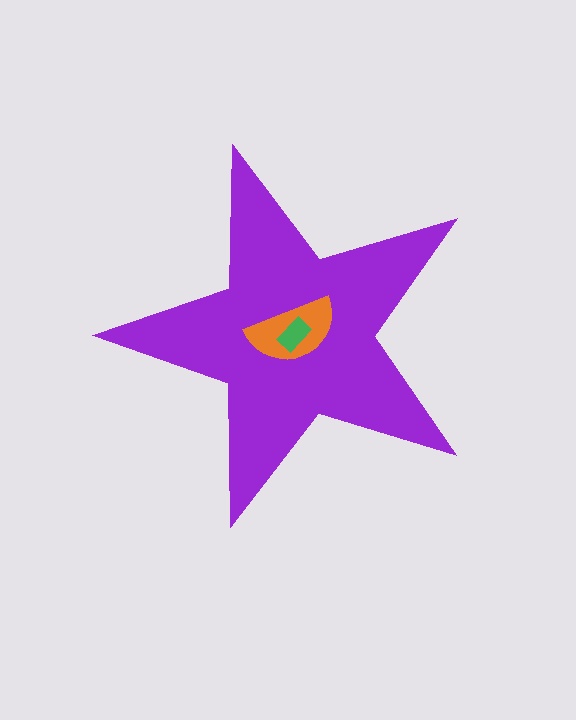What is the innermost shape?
The green rectangle.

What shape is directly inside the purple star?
The orange semicircle.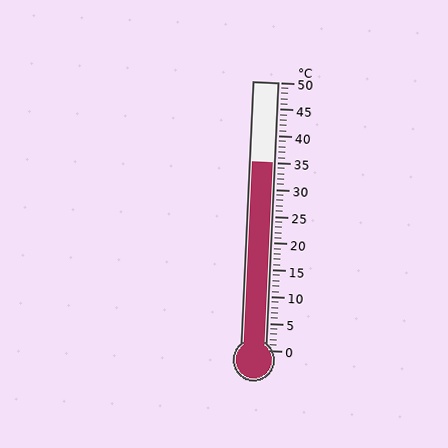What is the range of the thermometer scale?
The thermometer scale ranges from 0°C to 50°C.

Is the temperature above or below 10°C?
The temperature is above 10°C.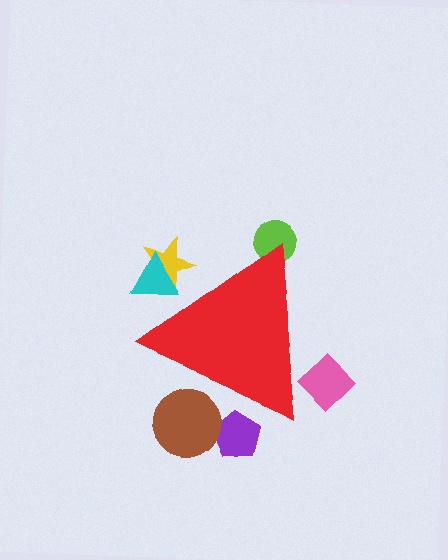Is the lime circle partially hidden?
Yes, the lime circle is partially hidden behind the red triangle.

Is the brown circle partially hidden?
Yes, the brown circle is partially hidden behind the red triangle.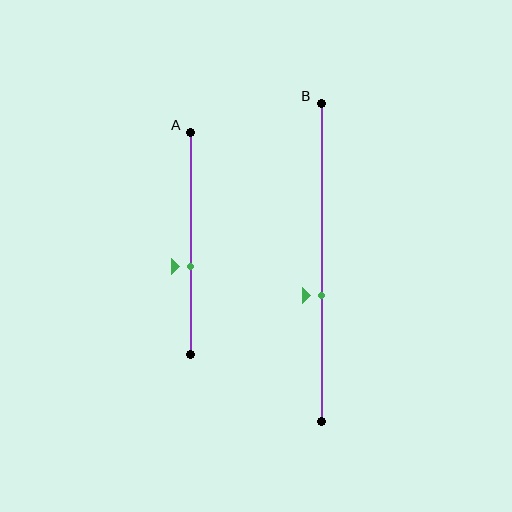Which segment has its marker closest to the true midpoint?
Segment A has its marker closest to the true midpoint.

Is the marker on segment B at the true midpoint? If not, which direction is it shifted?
No, the marker on segment B is shifted downward by about 11% of the segment length.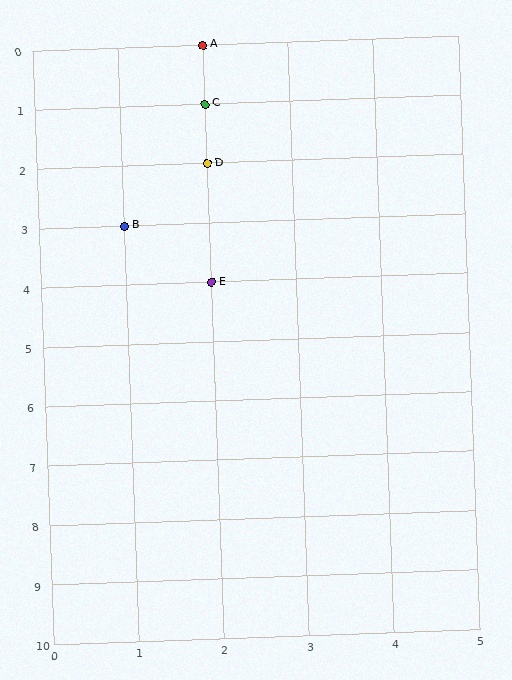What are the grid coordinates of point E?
Point E is at grid coordinates (2, 4).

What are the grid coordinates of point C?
Point C is at grid coordinates (2, 1).